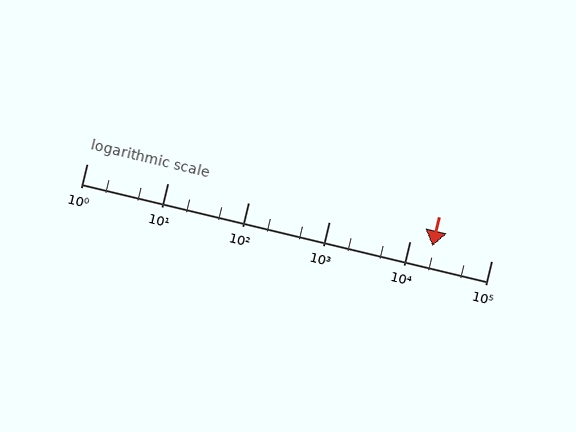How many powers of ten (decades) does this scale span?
The scale spans 5 decades, from 1 to 100000.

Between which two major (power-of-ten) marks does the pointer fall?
The pointer is between 10000 and 100000.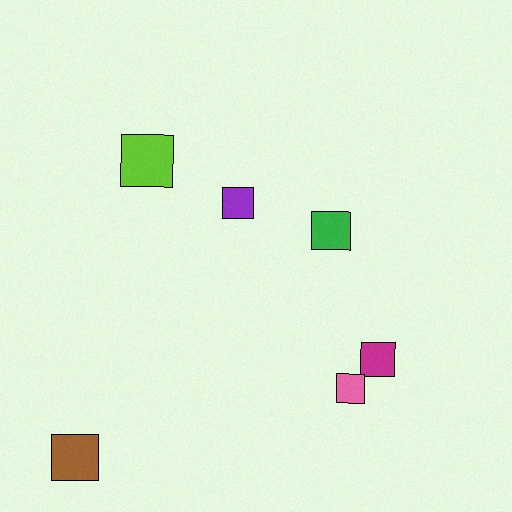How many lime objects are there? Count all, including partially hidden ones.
There is 1 lime object.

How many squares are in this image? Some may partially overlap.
There are 6 squares.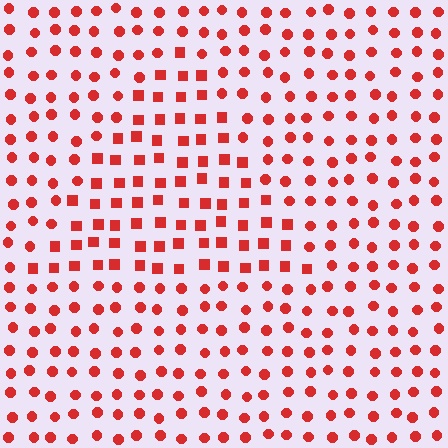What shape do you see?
I see a triangle.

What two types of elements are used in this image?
The image uses squares inside the triangle region and circles outside it.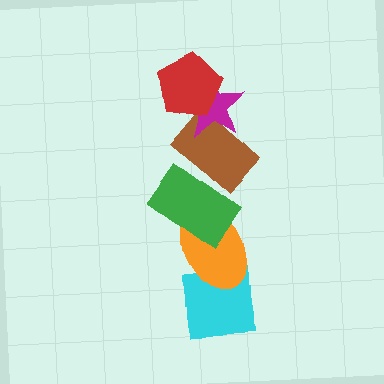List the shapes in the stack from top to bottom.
From top to bottom: the red pentagon, the magenta star, the brown rectangle, the green rectangle, the orange ellipse, the cyan square.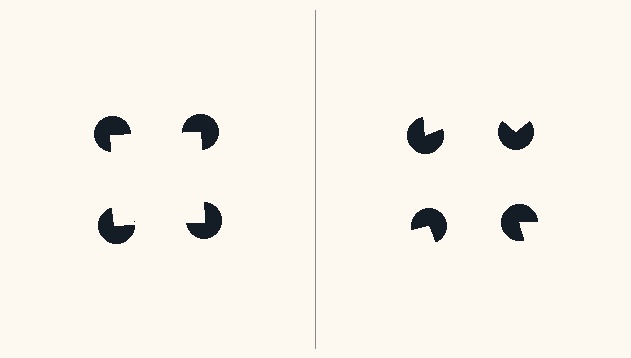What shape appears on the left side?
An illusory square.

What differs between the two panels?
The pac-man discs are positioned identically on both sides; only the wedge orientations differ. On the left they align to a square; on the right they are misaligned.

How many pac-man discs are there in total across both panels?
8 — 4 on each side.